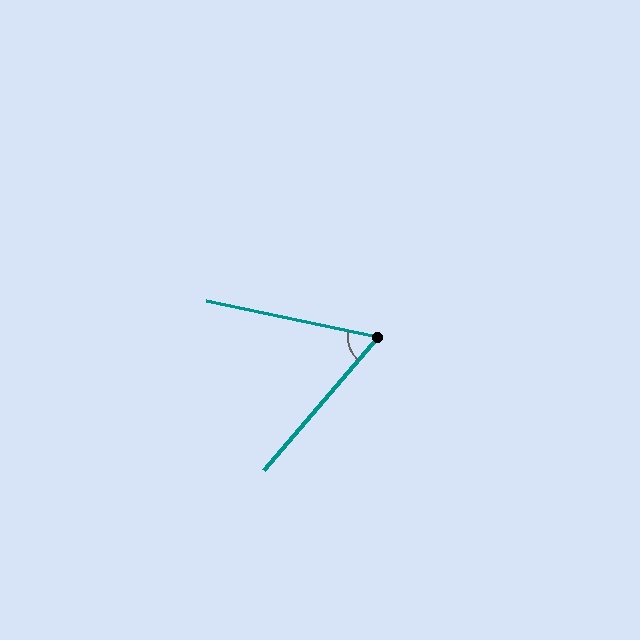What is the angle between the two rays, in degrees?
Approximately 61 degrees.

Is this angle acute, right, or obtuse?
It is acute.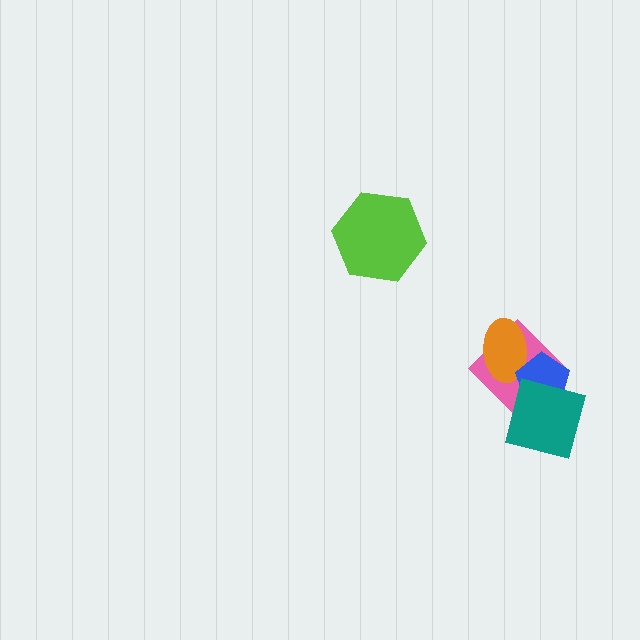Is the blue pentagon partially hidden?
Yes, it is partially covered by another shape.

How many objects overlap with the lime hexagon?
0 objects overlap with the lime hexagon.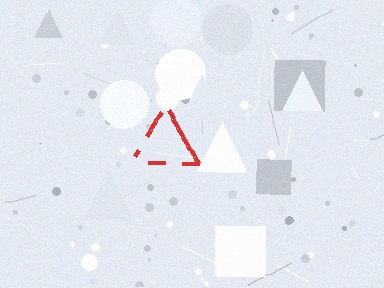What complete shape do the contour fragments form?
The contour fragments form a triangle.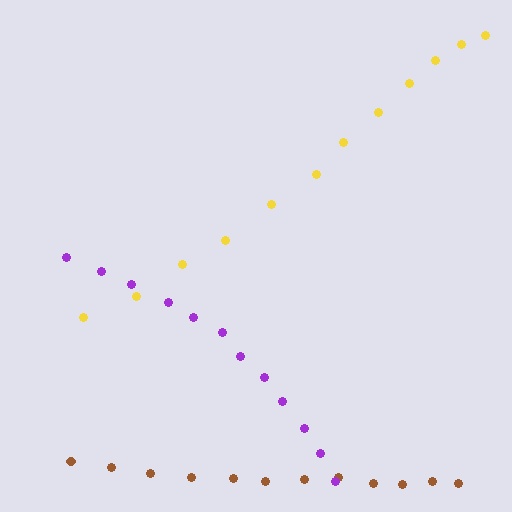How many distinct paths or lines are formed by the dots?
There are 3 distinct paths.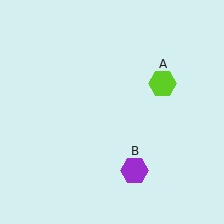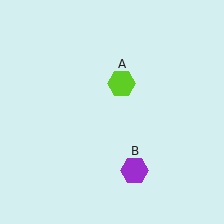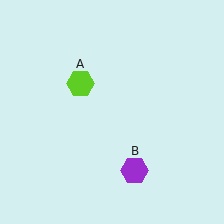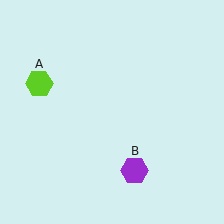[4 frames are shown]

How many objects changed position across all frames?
1 object changed position: lime hexagon (object A).